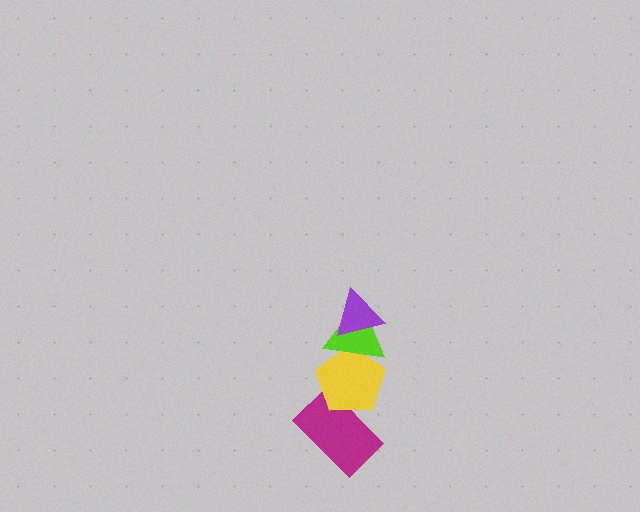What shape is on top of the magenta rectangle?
The yellow pentagon is on top of the magenta rectangle.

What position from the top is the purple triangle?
The purple triangle is 1st from the top.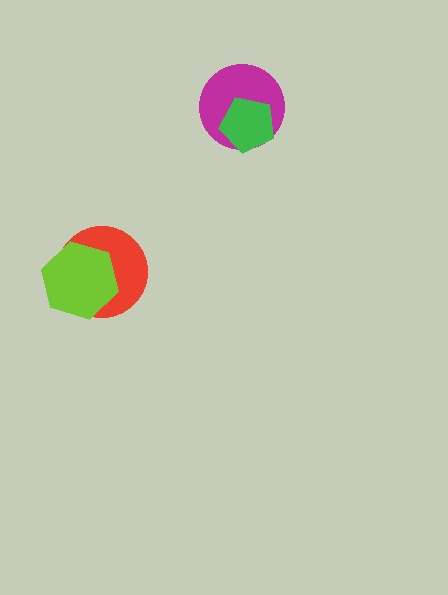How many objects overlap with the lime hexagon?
1 object overlaps with the lime hexagon.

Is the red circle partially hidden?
Yes, it is partially covered by another shape.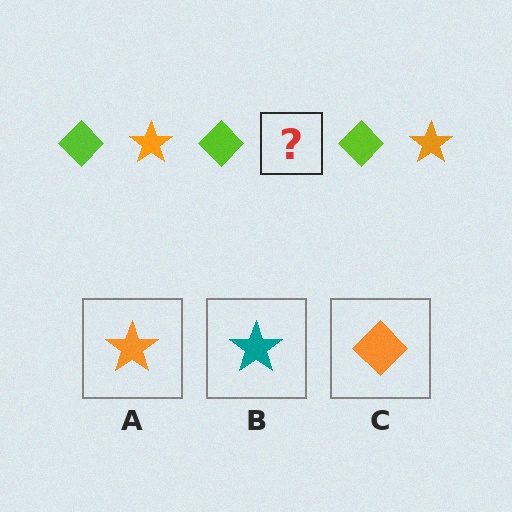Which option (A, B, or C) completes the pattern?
A.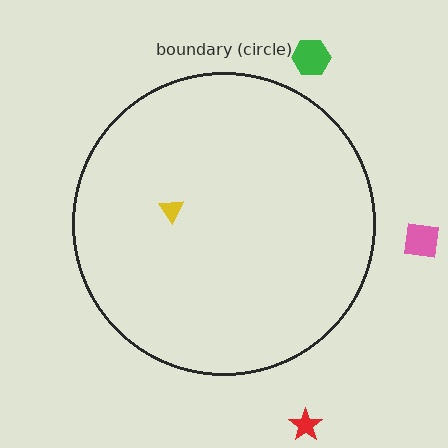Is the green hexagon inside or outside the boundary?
Outside.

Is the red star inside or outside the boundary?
Outside.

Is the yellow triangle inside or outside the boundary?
Inside.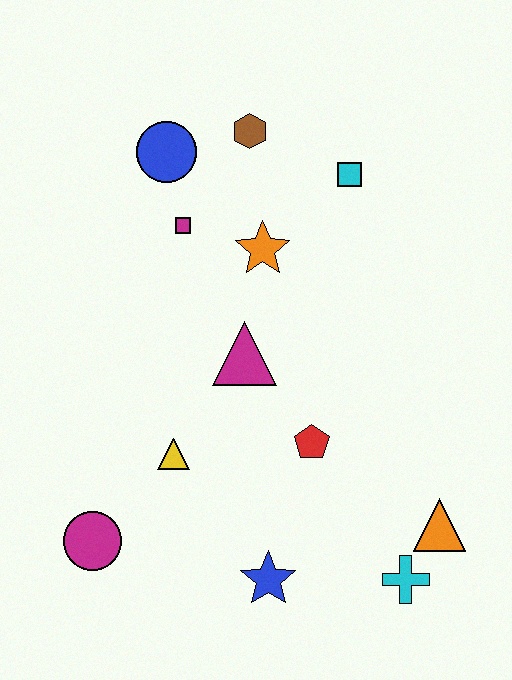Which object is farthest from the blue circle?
The cyan cross is farthest from the blue circle.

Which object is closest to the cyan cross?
The orange triangle is closest to the cyan cross.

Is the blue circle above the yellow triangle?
Yes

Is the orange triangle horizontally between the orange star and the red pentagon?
No